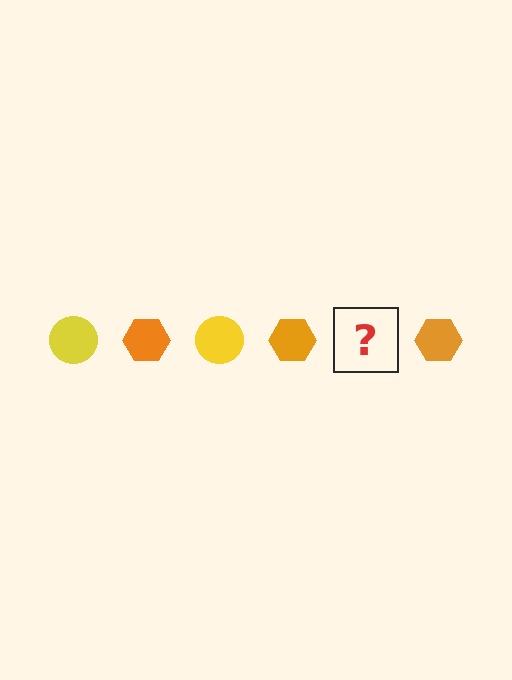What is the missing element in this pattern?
The missing element is a yellow circle.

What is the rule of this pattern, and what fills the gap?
The rule is that the pattern alternates between yellow circle and orange hexagon. The gap should be filled with a yellow circle.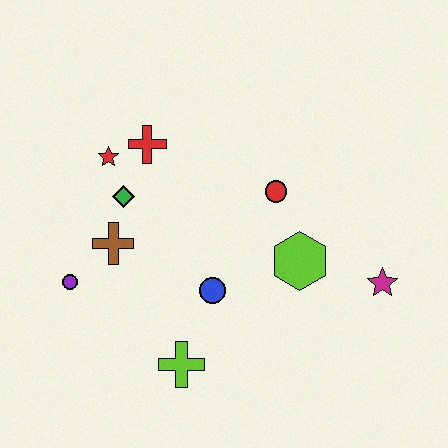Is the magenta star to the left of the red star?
No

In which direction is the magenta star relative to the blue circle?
The magenta star is to the right of the blue circle.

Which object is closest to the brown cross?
The green diamond is closest to the brown cross.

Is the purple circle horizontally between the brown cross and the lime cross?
No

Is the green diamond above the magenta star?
Yes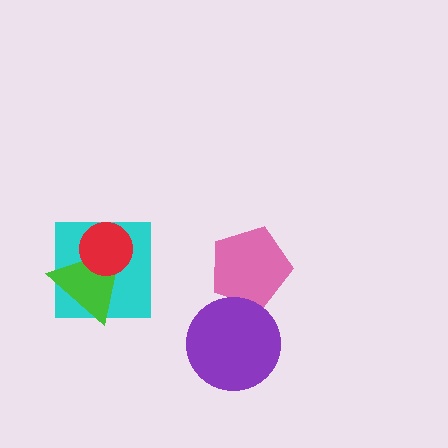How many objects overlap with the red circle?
2 objects overlap with the red circle.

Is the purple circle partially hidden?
No, no other shape covers it.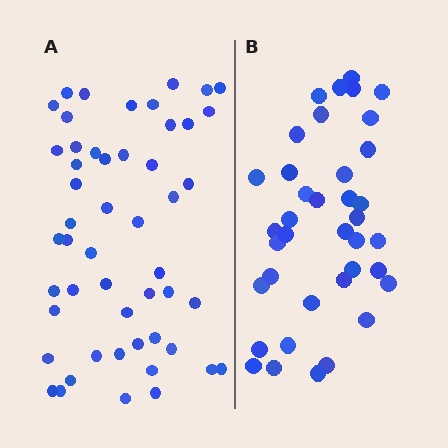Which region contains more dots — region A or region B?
Region A (the left region) has more dots.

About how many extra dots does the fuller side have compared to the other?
Region A has approximately 15 more dots than region B.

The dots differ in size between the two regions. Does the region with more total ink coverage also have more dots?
No. Region B has more total ink coverage because its dots are larger, but region A actually contains more individual dots. Total area can be misleading — the number of items is what matters here.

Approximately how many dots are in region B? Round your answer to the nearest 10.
About 40 dots. (The exact count is 38, which rounds to 40.)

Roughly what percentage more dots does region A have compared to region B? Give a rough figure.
About 35% more.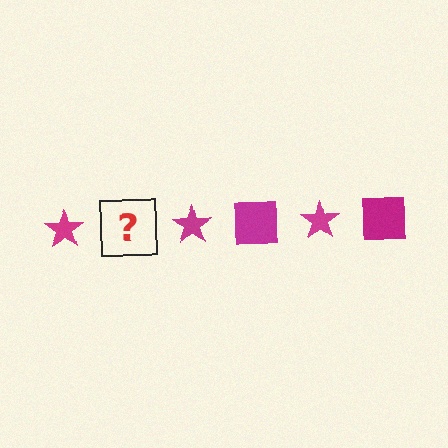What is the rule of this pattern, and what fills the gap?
The rule is that the pattern cycles through star, square shapes in magenta. The gap should be filled with a magenta square.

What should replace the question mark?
The question mark should be replaced with a magenta square.